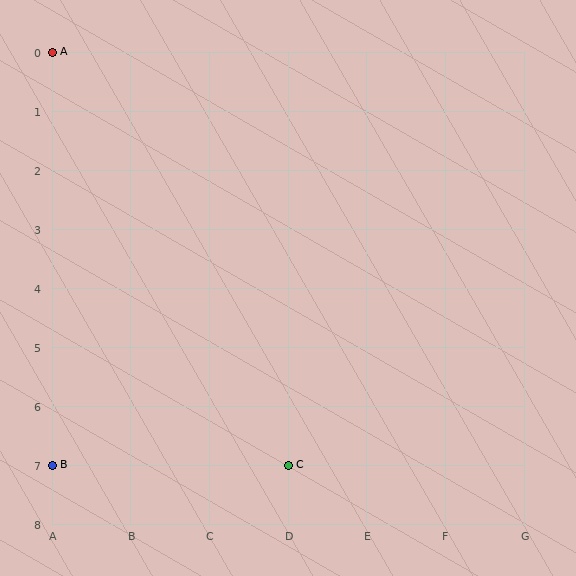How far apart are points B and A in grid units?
Points B and A are 7 rows apart.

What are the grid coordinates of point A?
Point A is at grid coordinates (A, 0).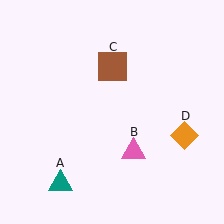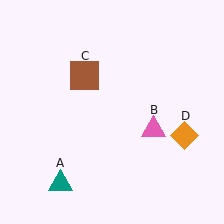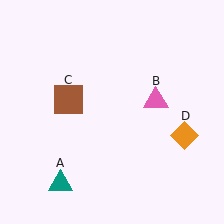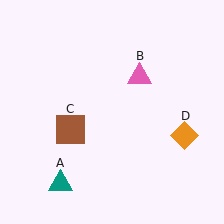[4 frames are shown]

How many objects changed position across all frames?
2 objects changed position: pink triangle (object B), brown square (object C).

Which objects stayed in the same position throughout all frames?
Teal triangle (object A) and orange diamond (object D) remained stationary.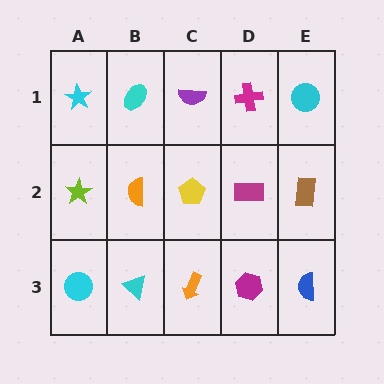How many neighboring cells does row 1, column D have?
3.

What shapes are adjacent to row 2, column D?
A magenta cross (row 1, column D), a magenta hexagon (row 3, column D), a yellow pentagon (row 2, column C), a brown rectangle (row 2, column E).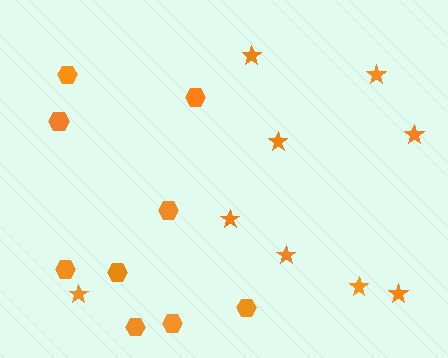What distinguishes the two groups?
There are 2 groups: one group of stars (9) and one group of hexagons (9).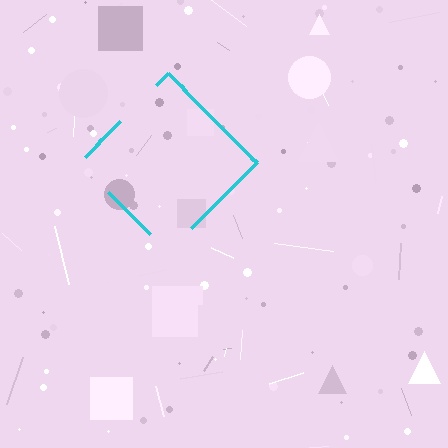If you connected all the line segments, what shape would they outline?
They would outline a diamond.